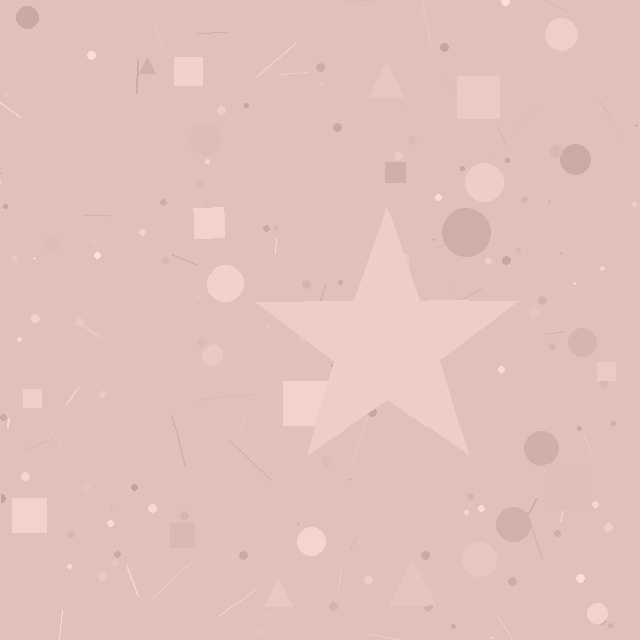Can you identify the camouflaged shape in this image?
The camouflaged shape is a star.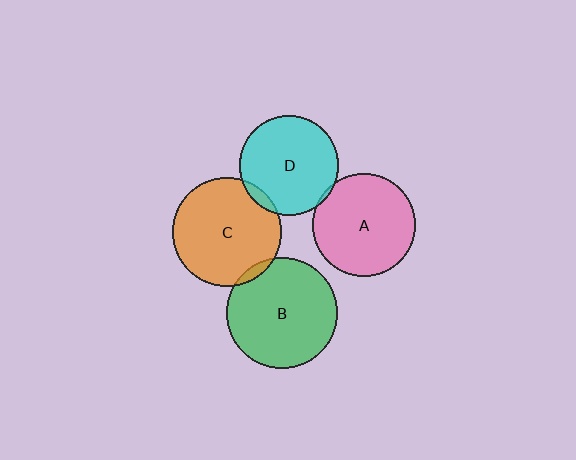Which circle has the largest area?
Circle B (green).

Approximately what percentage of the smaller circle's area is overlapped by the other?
Approximately 5%.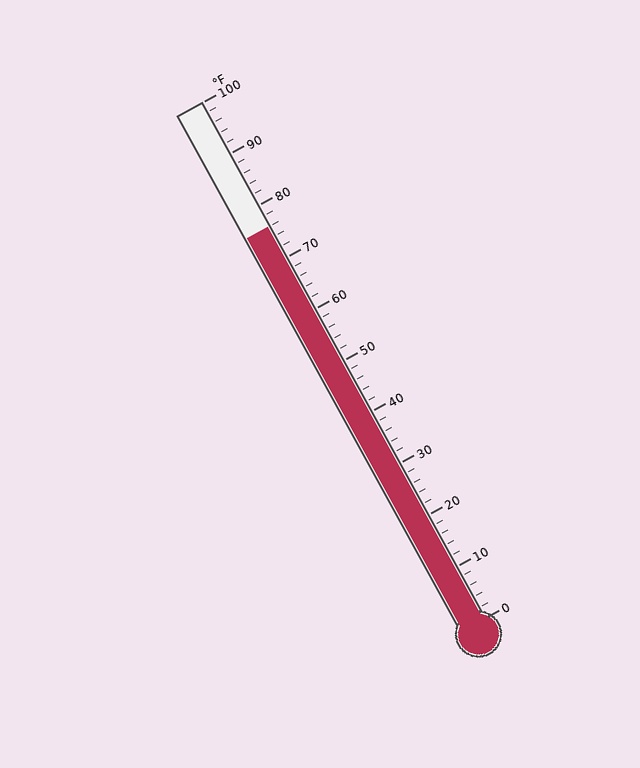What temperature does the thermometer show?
The thermometer shows approximately 76°F.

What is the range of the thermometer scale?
The thermometer scale ranges from 0°F to 100°F.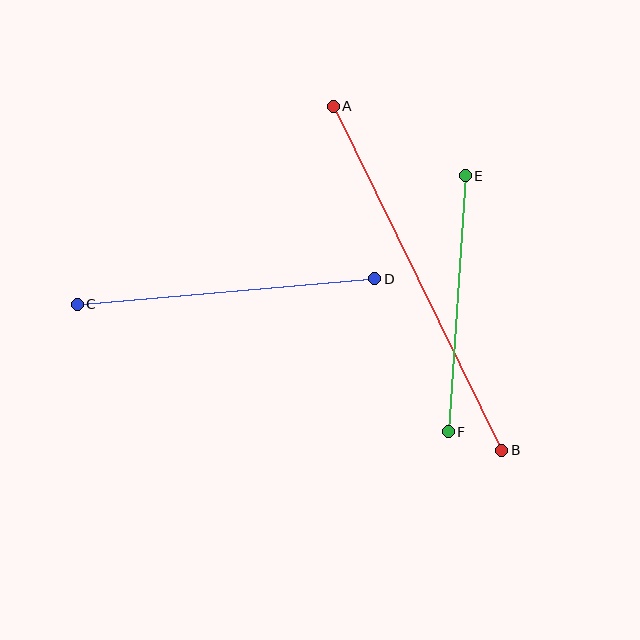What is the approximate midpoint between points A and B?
The midpoint is at approximately (417, 278) pixels.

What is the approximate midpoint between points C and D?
The midpoint is at approximately (226, 292) pixels.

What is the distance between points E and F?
The distance is approximately 257 pixels.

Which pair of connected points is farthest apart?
Points A and B are farthest apart.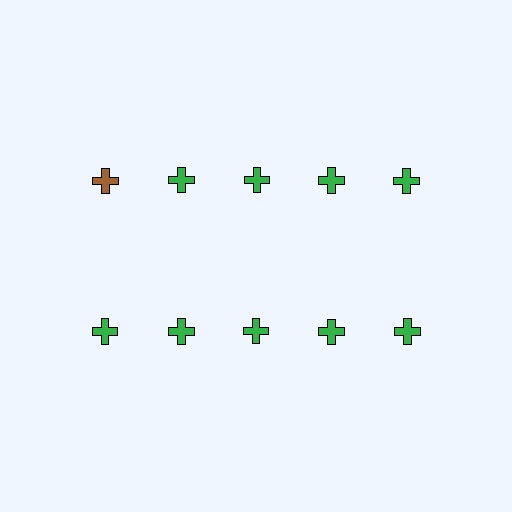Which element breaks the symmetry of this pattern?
The brown cross in the top row, leftmost column breaks the symmetry. All other shapes are green crosses.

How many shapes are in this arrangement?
There are 10 shapes arranged in a grid pattern.